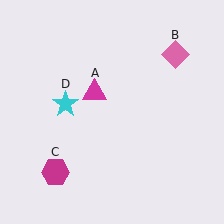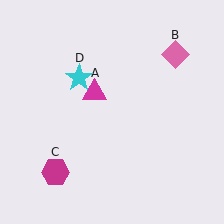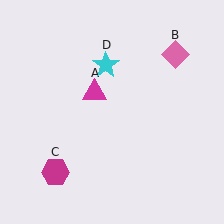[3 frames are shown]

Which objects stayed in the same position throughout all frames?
Magenta triangle (object A) and pink diamond (object B) and magenta hexagon (object C) remained stationary.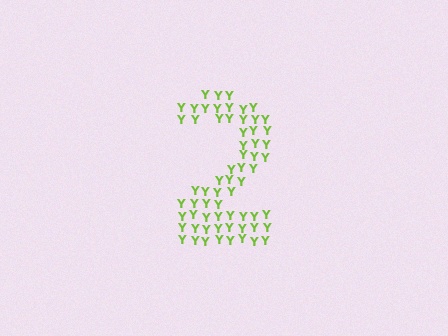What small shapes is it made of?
It is made of small letter Y's.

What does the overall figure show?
The overall figure shows the digit 2.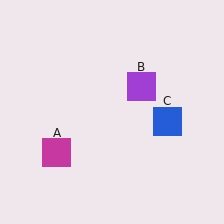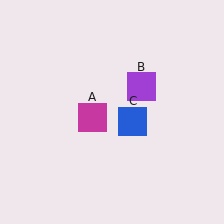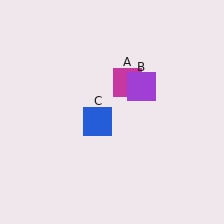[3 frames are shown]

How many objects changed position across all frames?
2 objects changed position: magenta square (object A), blue square (object C).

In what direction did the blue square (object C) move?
The blue square (object C) moved left.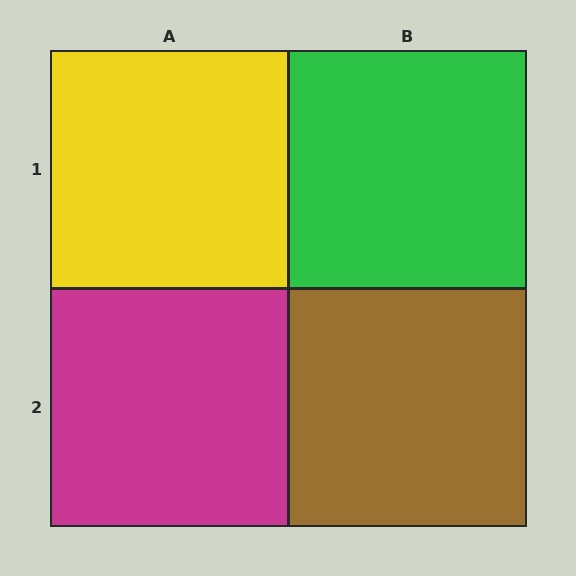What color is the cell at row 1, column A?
Yellow.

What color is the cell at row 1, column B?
Green.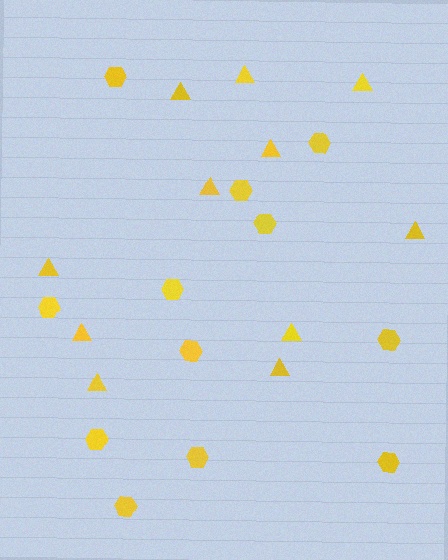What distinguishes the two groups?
There are 2 groups: one group of hexagons (12) and one group of triangles (11).